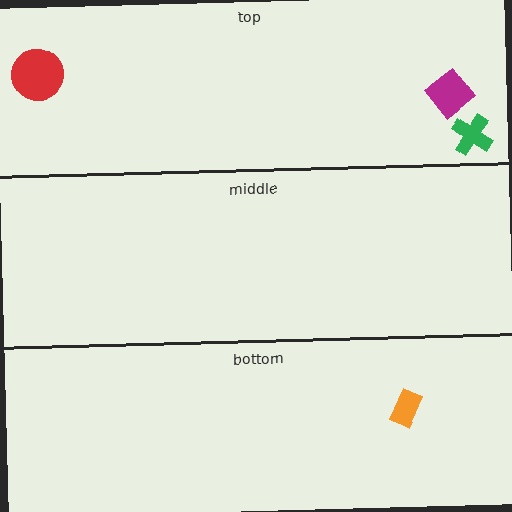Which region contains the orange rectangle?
The bottom region.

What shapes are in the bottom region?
The orange rectangle.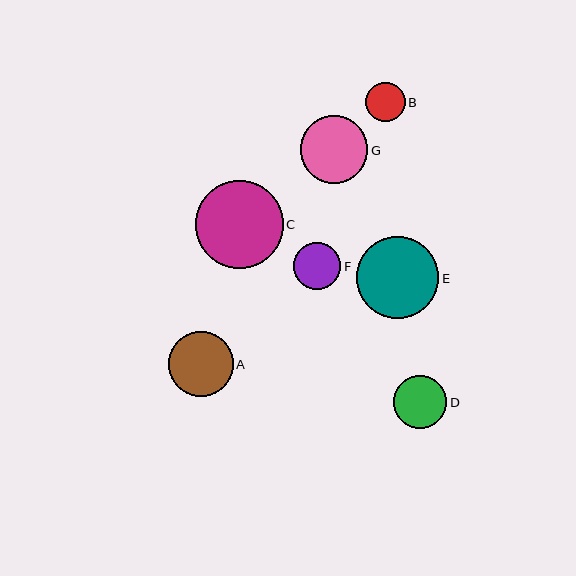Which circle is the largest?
Circle C is the largest with a size of approximately 88 pixels.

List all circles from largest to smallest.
From largest to smallest: C, E, G, A, D, F, B.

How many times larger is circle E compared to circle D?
Circle E is approximately 1.6 times the size of circle D.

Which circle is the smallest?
Circle B is the smallest with a size of approximately 40 pixels.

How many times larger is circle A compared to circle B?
Circle A is approximately 1.6 times the size of circle B.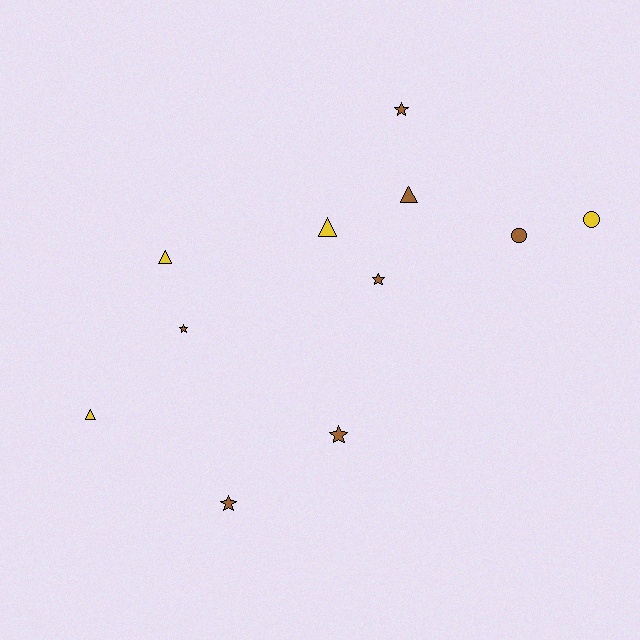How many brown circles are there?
There is 1 brown circle.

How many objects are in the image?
There are 11 objects.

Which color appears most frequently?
Brown, with 7 objects.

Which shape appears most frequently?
Star, with 5 objects.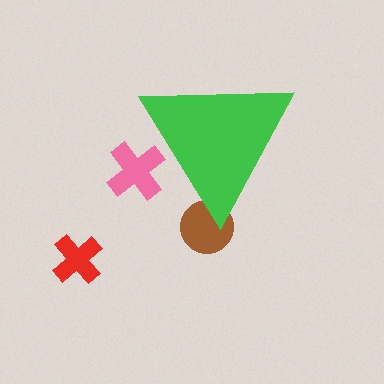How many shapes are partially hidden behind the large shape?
2 shapes are partially hidden.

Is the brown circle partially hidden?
Yes, the brown circle is partially hidden behind the green triangle.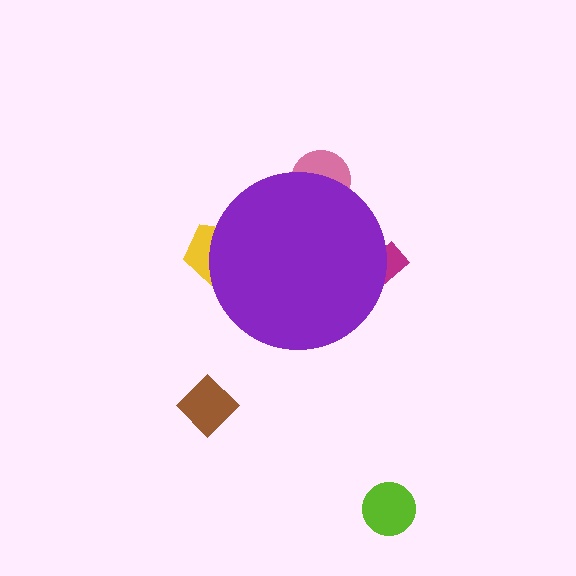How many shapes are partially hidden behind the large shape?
3 shapes are partially hidden.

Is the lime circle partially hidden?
No, the lime circle is fully visible.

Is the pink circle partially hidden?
Yes, the pink circle is partially hidden behind the purple circle.